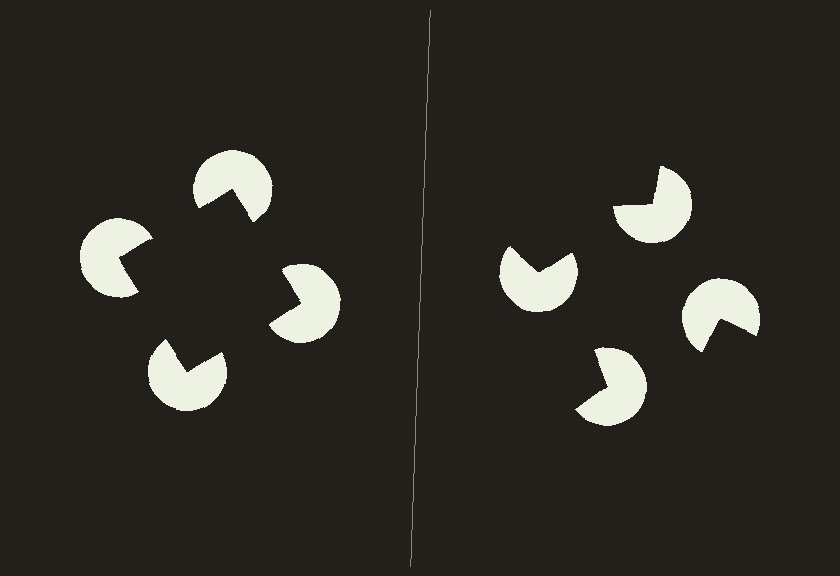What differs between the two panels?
The pac-man discs are positioned identically on both sides; only the wedge orientations differ. On the left they align to a square; on the right they are misaligned.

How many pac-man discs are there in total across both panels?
8 — 4 on each side.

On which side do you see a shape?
An illusory square appears on the left side. On the right side the wedge cuts are rotated, so no coherent shape forms.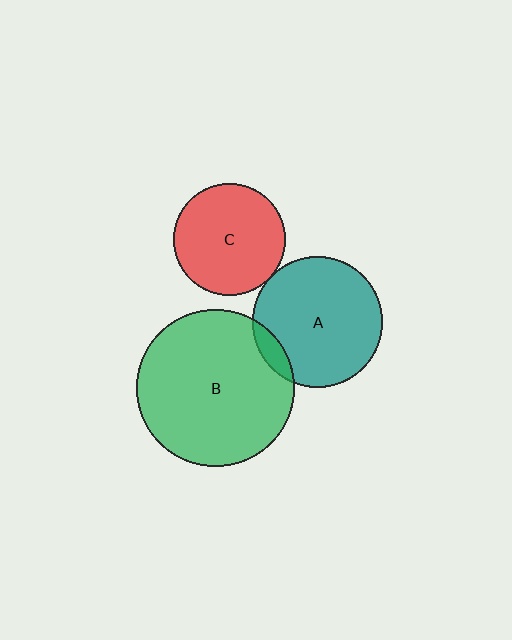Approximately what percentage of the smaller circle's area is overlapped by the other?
Approximately 10%.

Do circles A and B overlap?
Yes.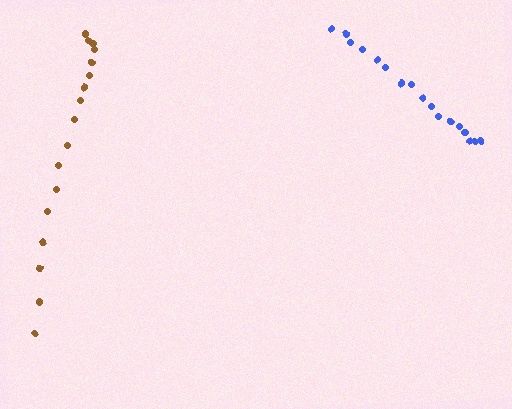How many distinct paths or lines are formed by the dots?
There are 2 distinct paths.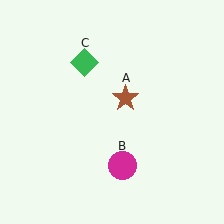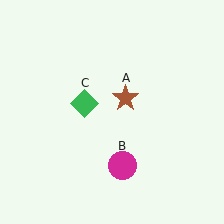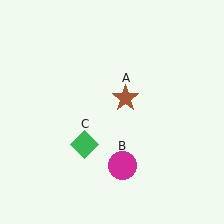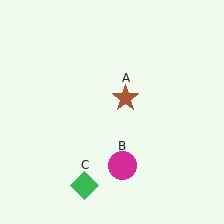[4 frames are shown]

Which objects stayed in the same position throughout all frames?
Brown star (object A) and magenta circle (object B) remained stationary.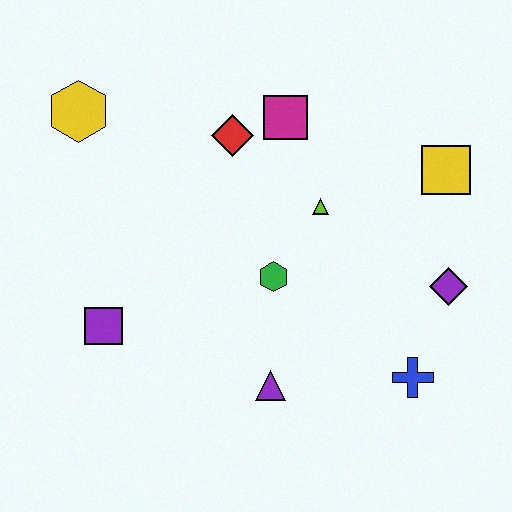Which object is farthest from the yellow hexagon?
The blue cross is farthest from the yellow hexagon.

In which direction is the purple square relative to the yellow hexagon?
The purple square is below the yellow hexagon.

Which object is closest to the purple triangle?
The green hexagon is closest to the purple triangle.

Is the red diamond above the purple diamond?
Yes